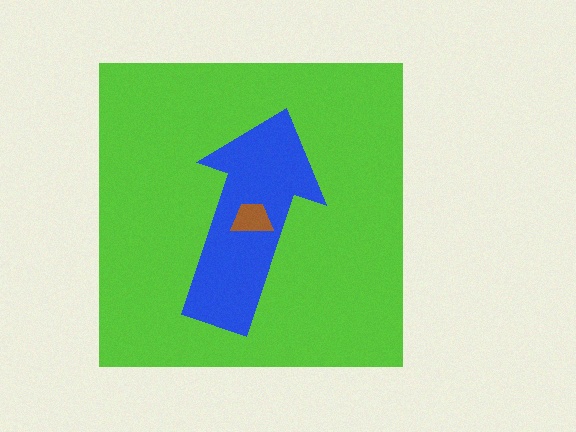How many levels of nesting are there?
3.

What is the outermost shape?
The lime square.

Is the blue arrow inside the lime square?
Yes.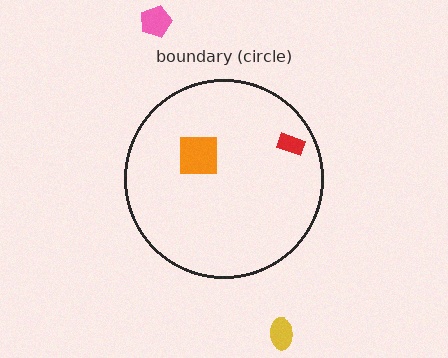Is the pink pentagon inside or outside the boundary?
Outside.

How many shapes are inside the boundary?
2 inside, 2 outside.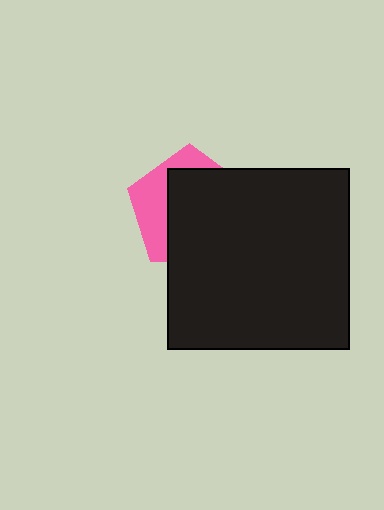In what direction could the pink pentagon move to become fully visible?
The pink pentagon could move toward the upper-left. That would shift it out from behind the black square entirely.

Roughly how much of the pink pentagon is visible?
A small part of it is visible (roughly 34%).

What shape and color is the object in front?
The object in front is a black square.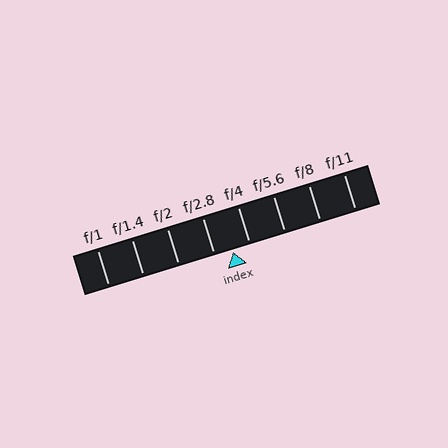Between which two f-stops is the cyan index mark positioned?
The index mark is between f/2.8 and f/4.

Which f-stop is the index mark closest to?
The index mark is closest to f/4.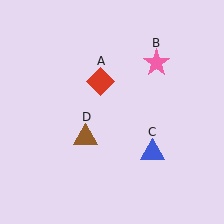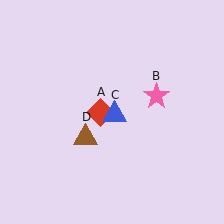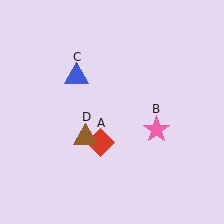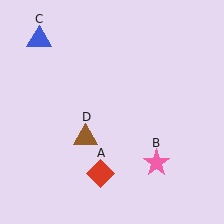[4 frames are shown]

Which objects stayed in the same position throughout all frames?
Brown triangle (object D) remained stationary.